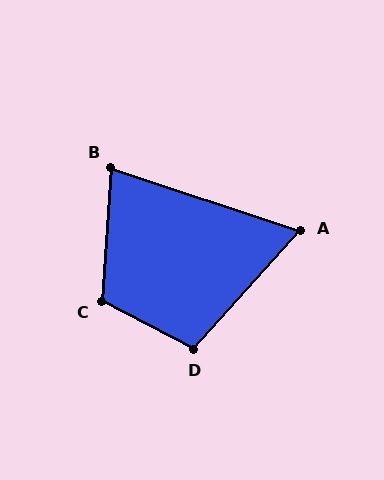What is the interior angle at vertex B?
Approximately 75 degrees (acute).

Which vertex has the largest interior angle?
C, at approximately 114 degrees.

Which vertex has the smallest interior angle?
A, at approximately 66 degrees.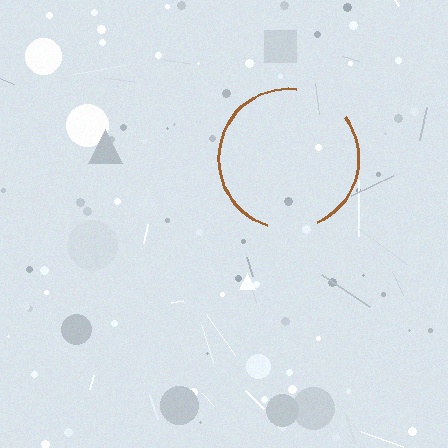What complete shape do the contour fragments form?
The contour fragments form a circle.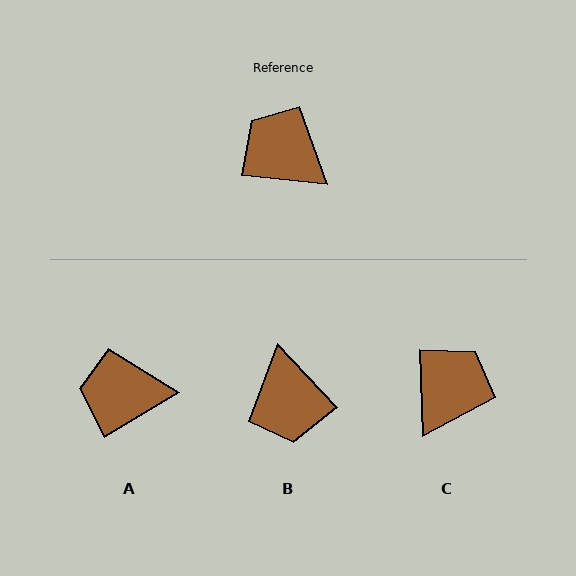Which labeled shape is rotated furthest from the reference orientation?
B, about 139 degrees away.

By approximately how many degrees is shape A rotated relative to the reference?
Approximately 38 degrees counter-clockwise.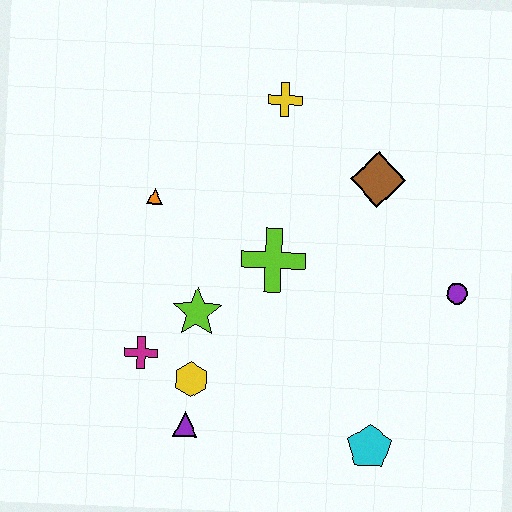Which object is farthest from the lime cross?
The cyan pentagon is farthest from the lime cross.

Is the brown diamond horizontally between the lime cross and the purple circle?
Yes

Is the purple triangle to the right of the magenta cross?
Yes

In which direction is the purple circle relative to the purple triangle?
The purple circle is to the right of the purple triangle.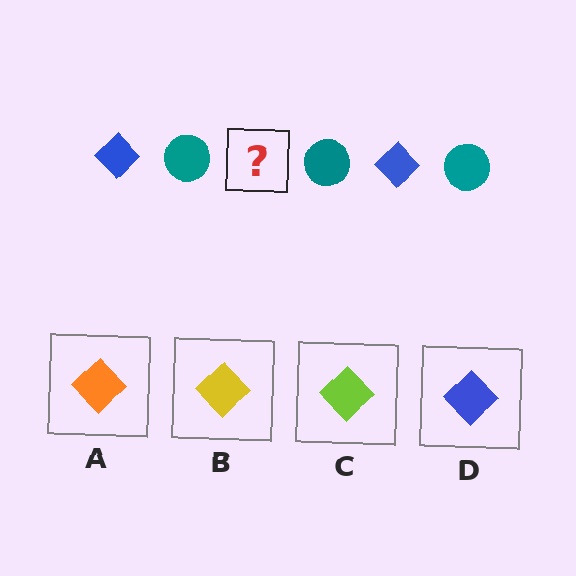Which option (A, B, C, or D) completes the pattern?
D.